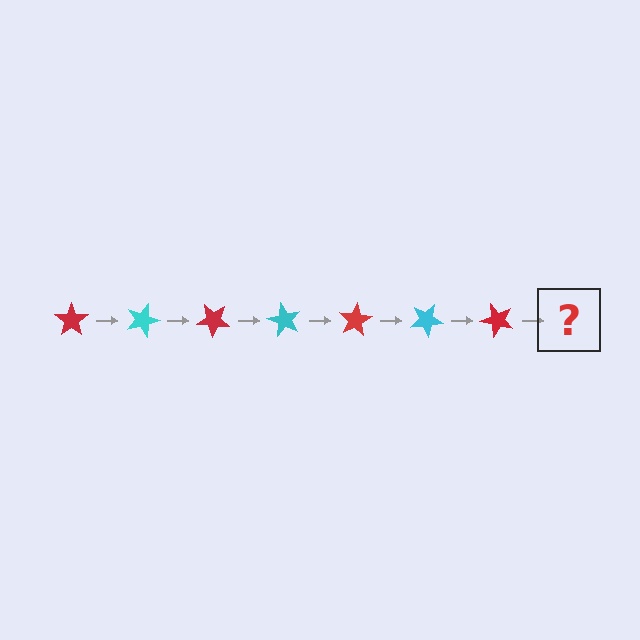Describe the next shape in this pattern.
It should be a cyan star, rotated 140 degrees from the start.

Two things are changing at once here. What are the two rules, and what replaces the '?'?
The two rules are that it rotates 20 degrees each step and the color cycles through red and cyan. The '?' should be a cyan star, rotated 140 degrees from the start.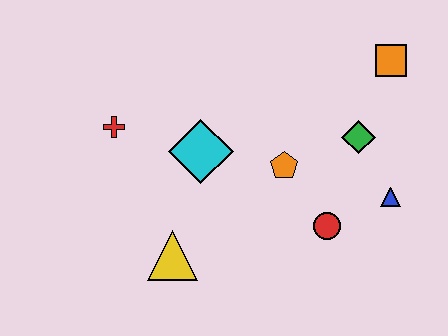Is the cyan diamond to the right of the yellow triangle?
Yes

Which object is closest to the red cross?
The cyan diamond is closest to the red cross.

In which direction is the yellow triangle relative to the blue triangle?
The yellow triangle is to the left of the blue triangle.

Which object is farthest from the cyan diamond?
The orange square is farthest from the cyan diamond.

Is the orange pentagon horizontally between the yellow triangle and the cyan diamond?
No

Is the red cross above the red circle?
Yes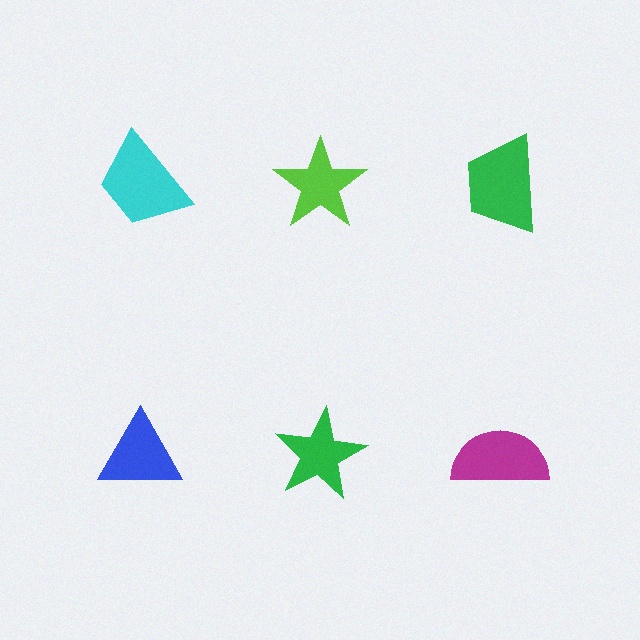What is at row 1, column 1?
A cyan trapezoid.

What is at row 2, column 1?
A blue triangle.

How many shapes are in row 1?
3 shapes.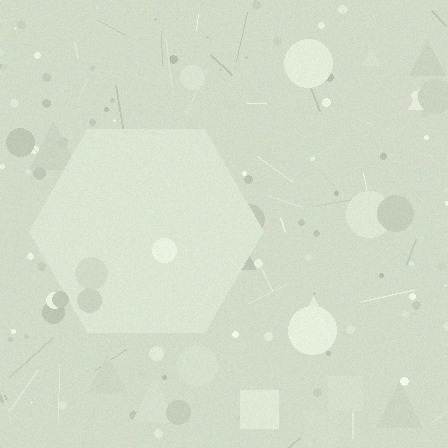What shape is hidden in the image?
A hexagon is hidden in the image.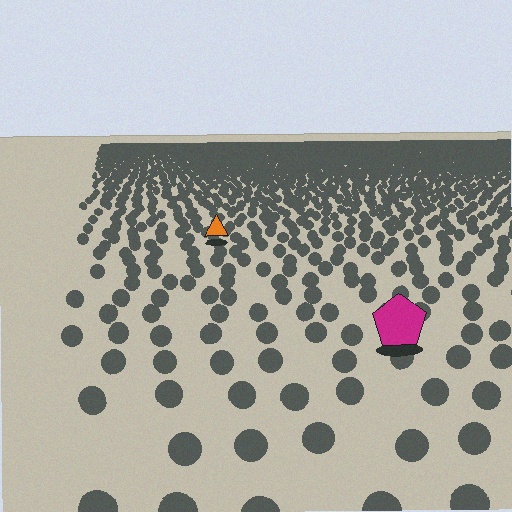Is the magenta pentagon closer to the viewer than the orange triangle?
Yes. The magenta pentagon is closer — you can tell from the texture gradient: the ground texture is coarser near it.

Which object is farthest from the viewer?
The orange triangle is farthest from the viewer. It appears smaller and the ground texture around it is denser.